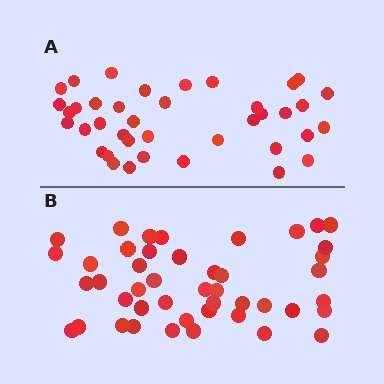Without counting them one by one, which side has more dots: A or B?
Region B (the bottom region) has more dots.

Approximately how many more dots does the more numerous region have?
Region B has about 6 more dots than region A.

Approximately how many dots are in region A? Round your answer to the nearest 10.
About 40 dots. (The exact count is 39, which rounds to 40.)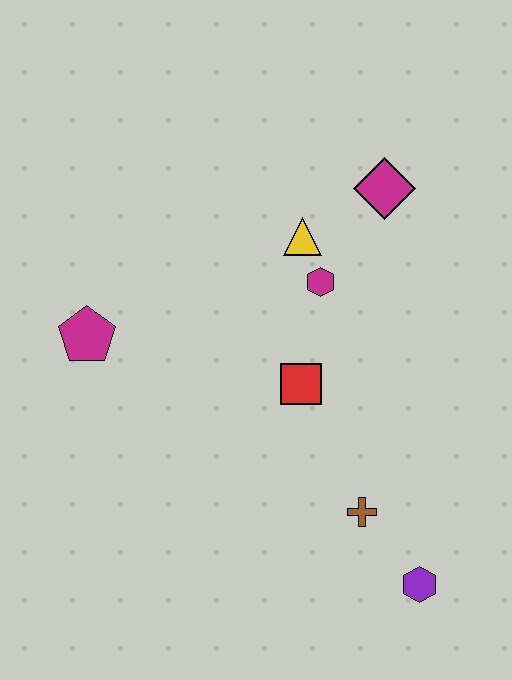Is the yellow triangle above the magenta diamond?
No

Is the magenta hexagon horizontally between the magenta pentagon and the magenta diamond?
Yes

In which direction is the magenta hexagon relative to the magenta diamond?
The magenta hexagon is below the magenta diamond.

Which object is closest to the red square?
The magenta hexagon is closest to the red square.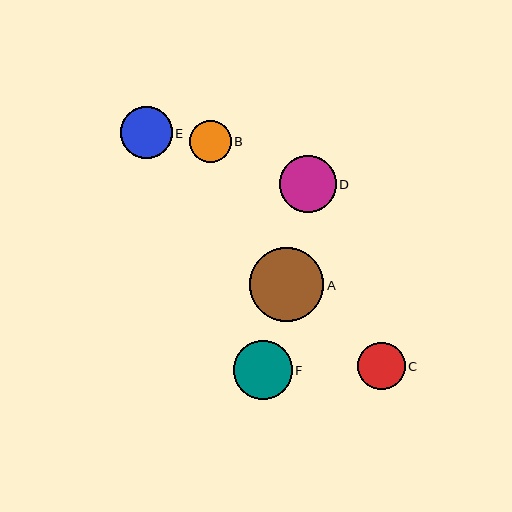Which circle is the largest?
Circle A is the largest with a size of approximately 74 pixels.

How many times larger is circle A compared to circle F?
Circle A is approximately 1.3 times the size of circle F.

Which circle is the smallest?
Circle B is the smallest with a size of approximately 42 pixels.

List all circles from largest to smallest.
From largest to smallest: A, F, D, E, C, B.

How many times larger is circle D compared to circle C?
Circle D is approximately 1.2 times the size of circle C.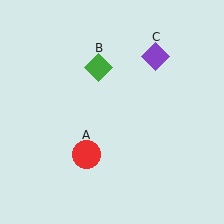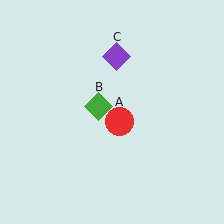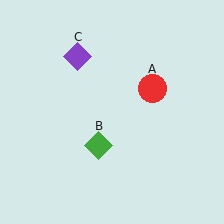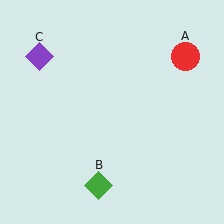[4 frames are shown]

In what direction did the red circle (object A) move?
The red circle (object A) moved up and to the right.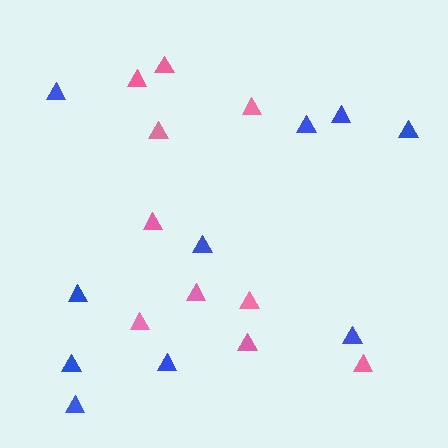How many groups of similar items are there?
There are 2 groups: one group of pink triangles (10) and one group of blue triangles (10).